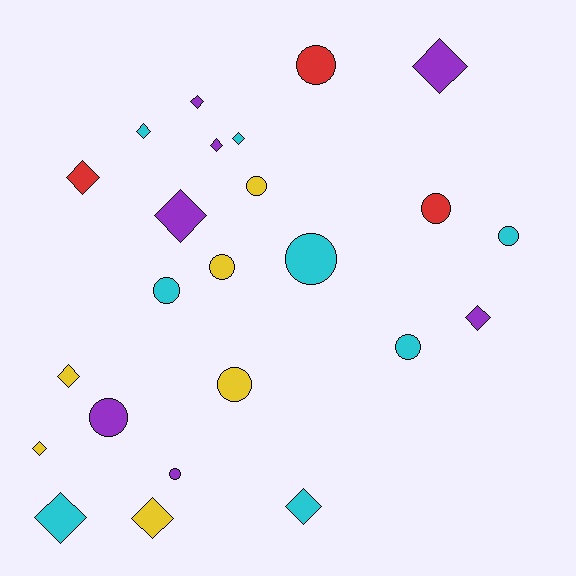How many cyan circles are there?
There are 4 cyan circles.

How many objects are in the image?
There are 24 objects.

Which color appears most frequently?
Cyan, with 8 objects.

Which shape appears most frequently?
Diamond, with 13 objects.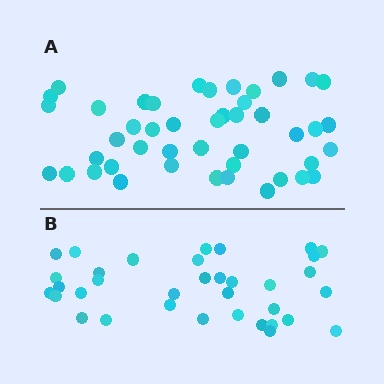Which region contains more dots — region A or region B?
Region A (the top region) has more dots.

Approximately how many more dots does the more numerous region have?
Region A has roughly 10 or so more dots than region B.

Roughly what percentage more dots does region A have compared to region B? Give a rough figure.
About 30% more.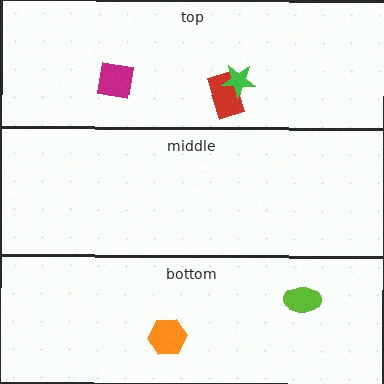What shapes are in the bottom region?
The orange hexagon, the lime ellipse.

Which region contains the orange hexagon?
The bottom region.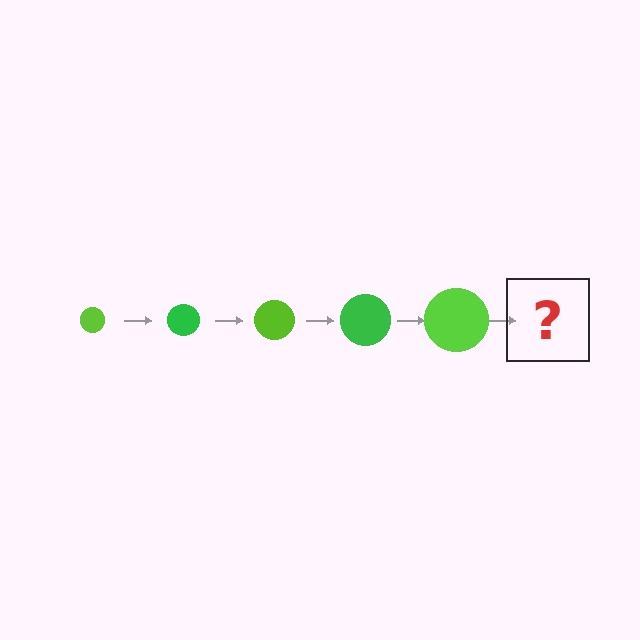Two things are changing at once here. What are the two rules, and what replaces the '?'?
The two rules are that the circle grows larger each step and the color cycles through lime and green. The '?' should be a green circle, larger than the previous one.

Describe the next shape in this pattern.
It should be a green circle, larger than the previous one.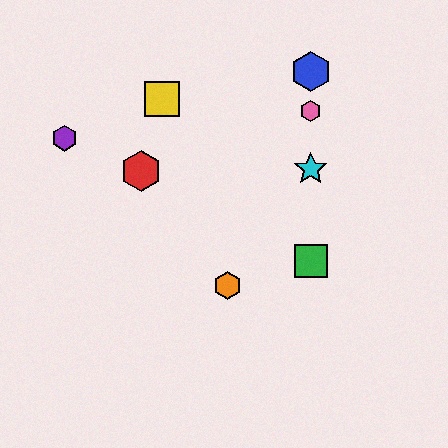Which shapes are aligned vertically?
The blue hexagon, the green square, the cyan star, the pink hexagon are aligned vertically.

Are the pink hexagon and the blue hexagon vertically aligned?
Yes, both are at x≈311.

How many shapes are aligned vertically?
4 shapes (the blue hexagon, the green square, the cyan star, the pink hexagon) are aligned vertically.